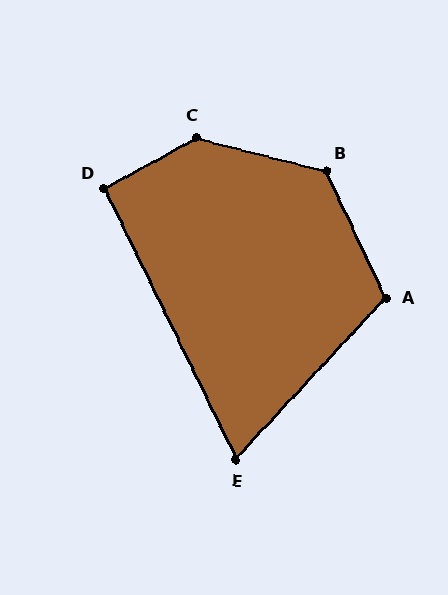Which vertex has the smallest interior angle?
E, at approximately 69 degrees.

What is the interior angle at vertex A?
Approximately 112 degrees (obtuse).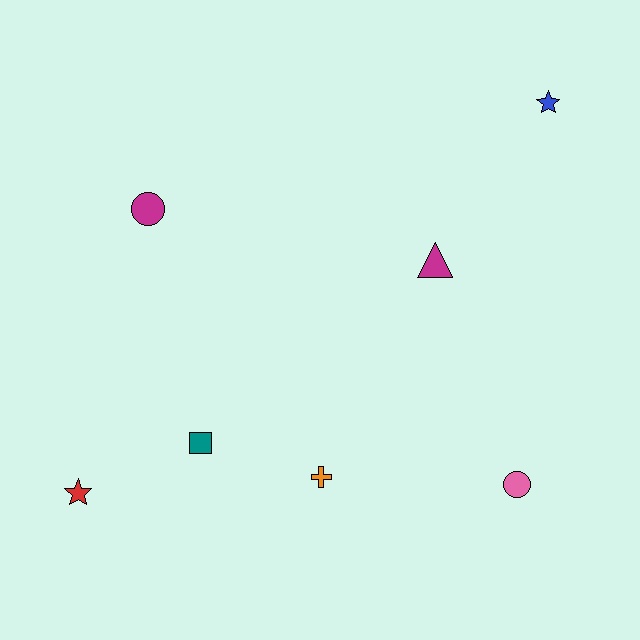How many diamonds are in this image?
There are no diamonds.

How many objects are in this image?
There are 7 objects.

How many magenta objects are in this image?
There are 2 magenta objects.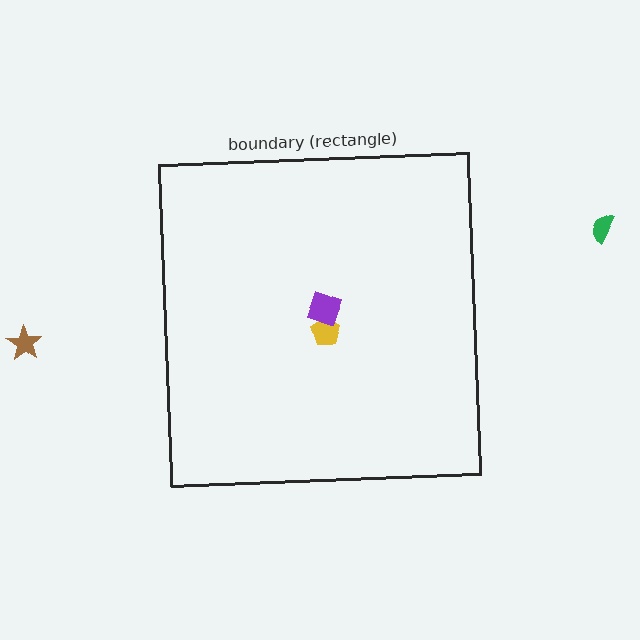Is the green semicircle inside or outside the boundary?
Outside.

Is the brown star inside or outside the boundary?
Outside.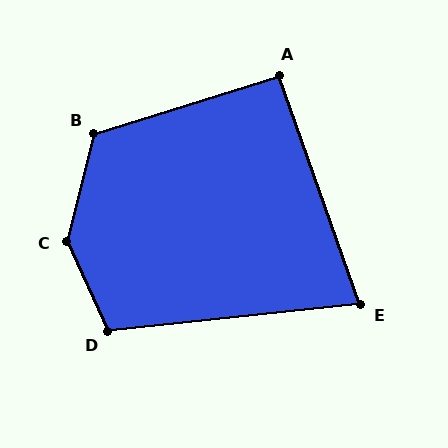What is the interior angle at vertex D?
Approximately 108 degrees (obtuse).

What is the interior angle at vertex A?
Approximately 92 degrees (approximately right).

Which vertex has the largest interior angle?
C, at approximately 141 degrees.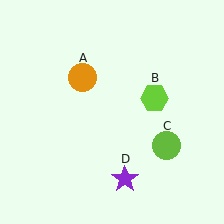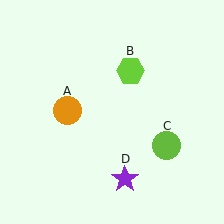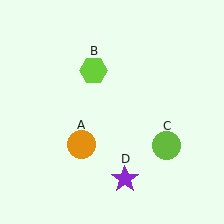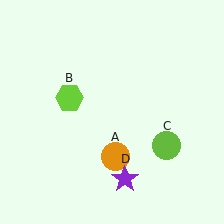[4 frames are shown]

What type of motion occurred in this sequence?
The orange circle (object A), lime hexagon (object B) rotated counterclockwise around the center of the scene.